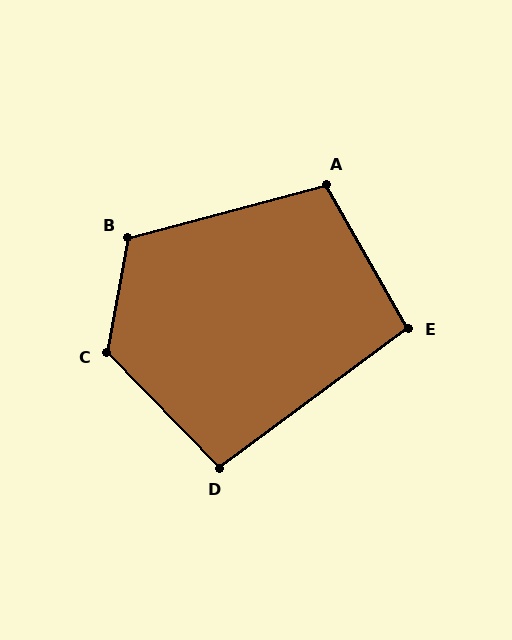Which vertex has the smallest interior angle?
E, at approximately 97 degrees.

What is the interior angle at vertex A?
Approximately 105 degrees (obtuse).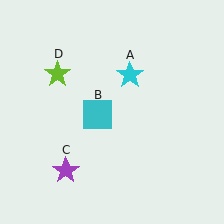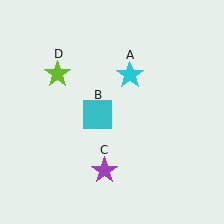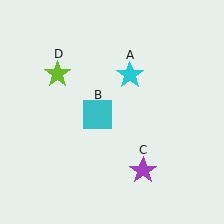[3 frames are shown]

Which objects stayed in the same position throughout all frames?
Cyan star (object A) and cyan square (object B) and lime star (object D) remained stationary.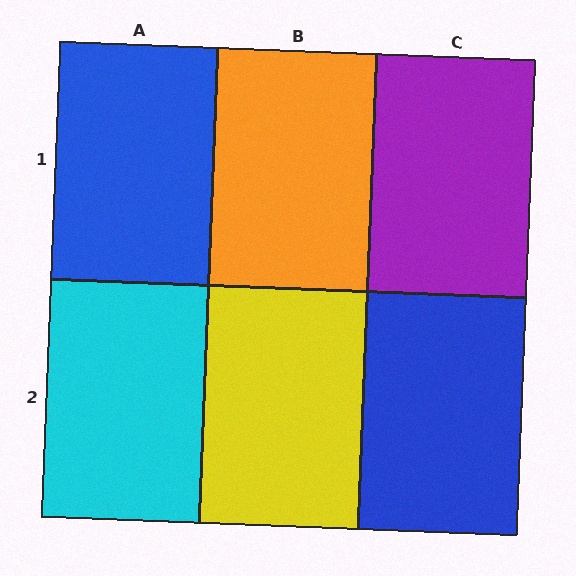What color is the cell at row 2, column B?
Yellow.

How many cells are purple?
1 cell is purple.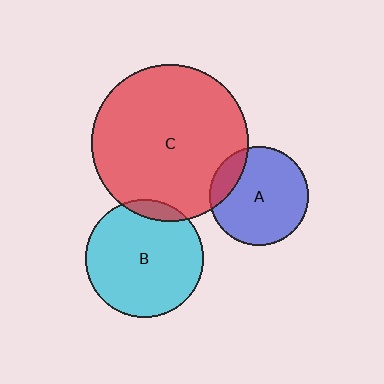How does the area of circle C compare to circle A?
Approximately 2.5 times.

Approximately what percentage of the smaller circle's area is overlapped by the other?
Approximately 10%.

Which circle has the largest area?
Circle C (red).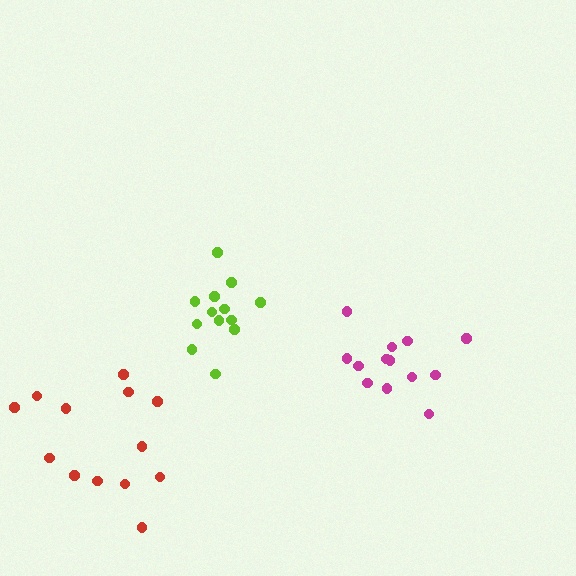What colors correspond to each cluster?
The clusters are colored: lime, red, magenta.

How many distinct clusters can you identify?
There are 3 distinct clusters.